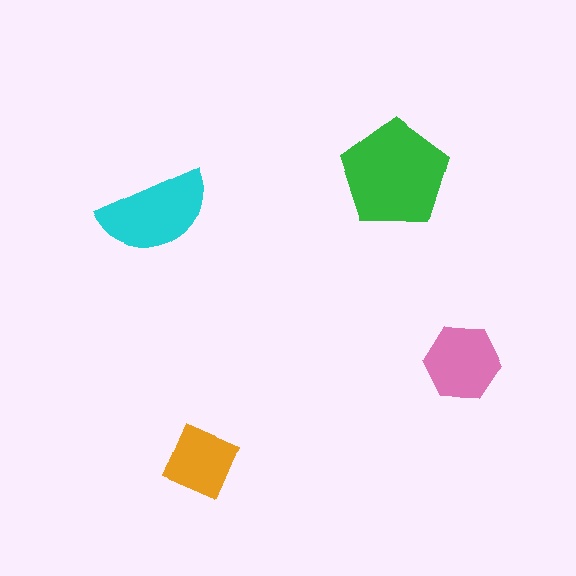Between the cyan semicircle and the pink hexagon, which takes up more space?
The cyan semicircle.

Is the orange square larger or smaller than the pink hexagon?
Smaller.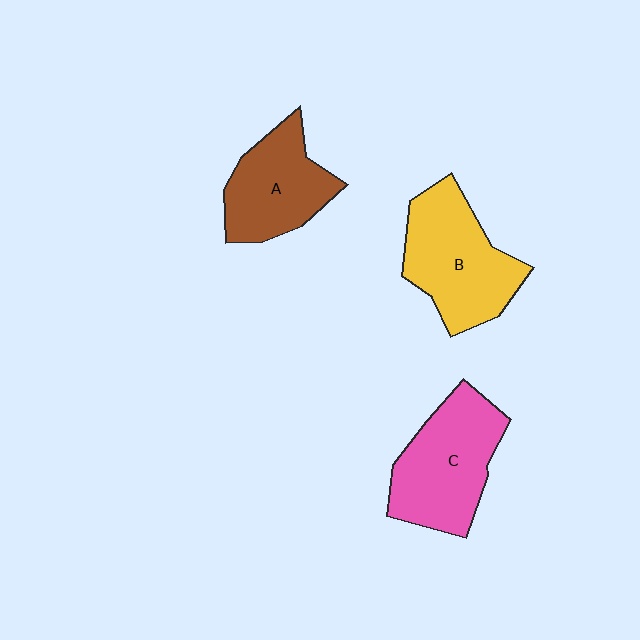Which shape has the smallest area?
Shape A (brown).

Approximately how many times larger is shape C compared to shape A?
Approximately 1.2 times.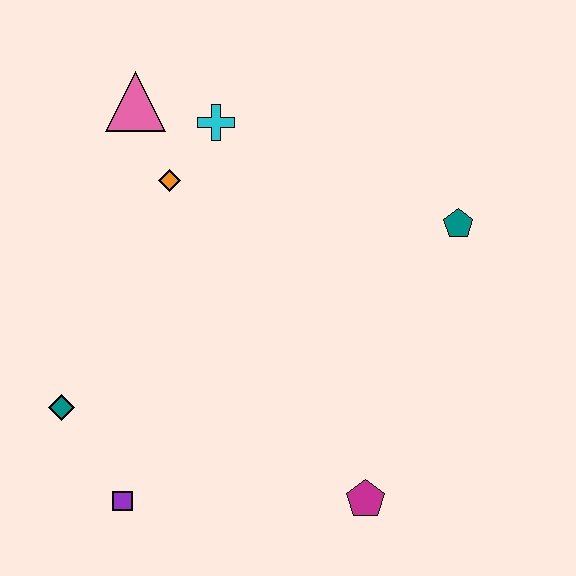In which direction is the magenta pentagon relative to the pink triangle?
The magenta pentagon is below the pink triangle.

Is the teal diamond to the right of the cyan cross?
No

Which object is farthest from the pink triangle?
The magenta pentagon is farthest from the pink triangle.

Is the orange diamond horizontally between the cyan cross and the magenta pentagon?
No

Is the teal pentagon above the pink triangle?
No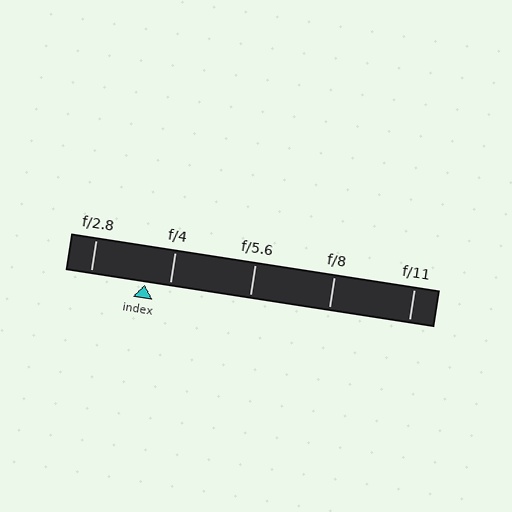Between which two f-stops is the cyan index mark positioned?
The index mark is between f/2.8 and f/4.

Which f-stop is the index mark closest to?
The index mark is closest to f/4.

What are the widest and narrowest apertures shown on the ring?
The widest aperture shown is f/2.8 and the narrowest is f/11.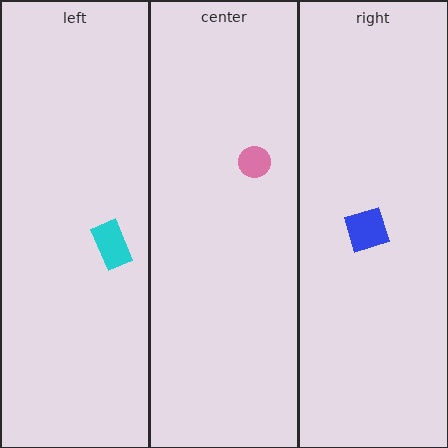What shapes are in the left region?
The cyan rectangle.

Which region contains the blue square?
The right region.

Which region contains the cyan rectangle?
The left region.